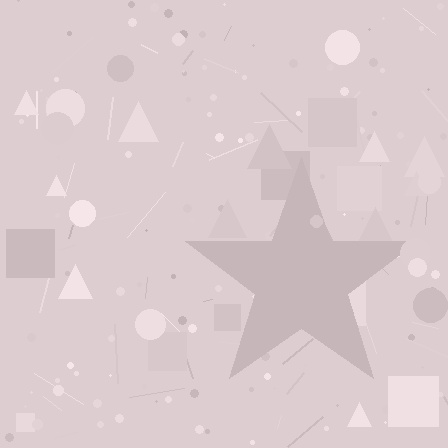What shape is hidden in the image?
A star is hidden in the image.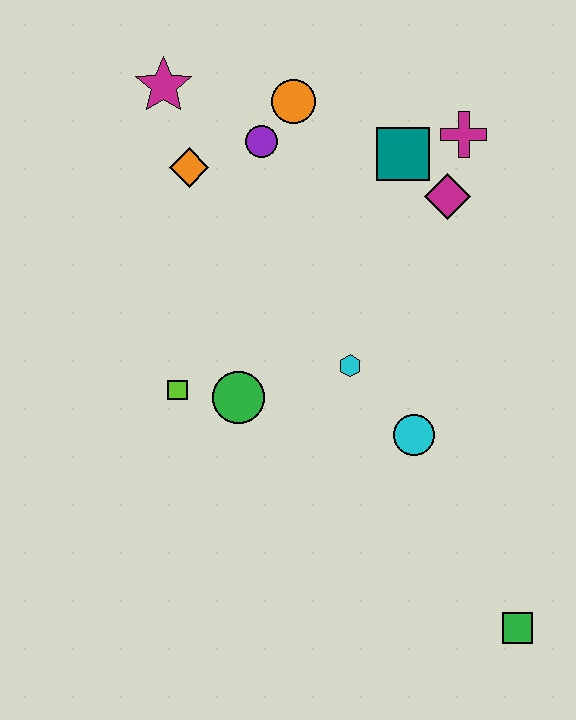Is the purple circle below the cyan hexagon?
No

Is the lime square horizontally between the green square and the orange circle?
No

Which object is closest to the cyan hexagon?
The cyan circle is closest to the cyan hexagon.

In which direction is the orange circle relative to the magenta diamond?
The orange circle is to the left of the magenta diamond.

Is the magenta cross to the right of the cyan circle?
Yes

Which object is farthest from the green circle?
The green square is farthest from the green circle.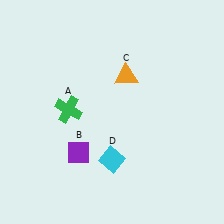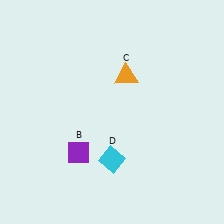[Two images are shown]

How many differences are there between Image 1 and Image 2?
There is 1 difference between the two images.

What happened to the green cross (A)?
The green cross (A) was removed in Image 2. It was in the top-left area of Image 1.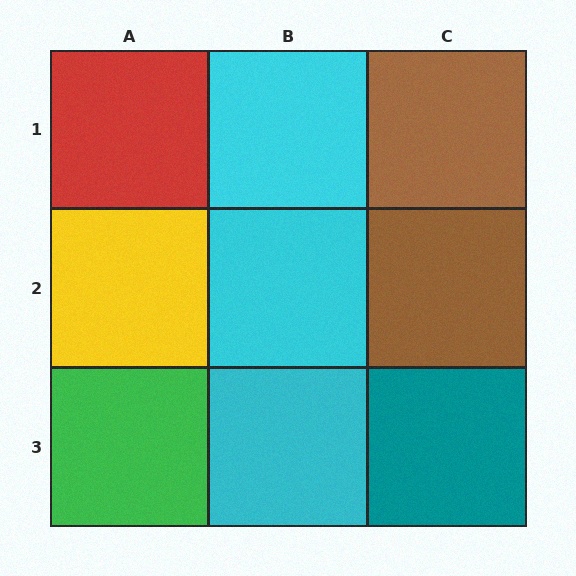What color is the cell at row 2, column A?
Yellow.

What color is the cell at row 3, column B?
Cyan.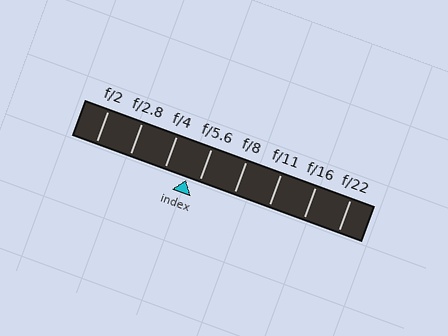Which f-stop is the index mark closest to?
The index mark is closest to f/5.6.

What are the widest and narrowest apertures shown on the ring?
The widest aperture shown is f/2 and the narrowest is f/22.